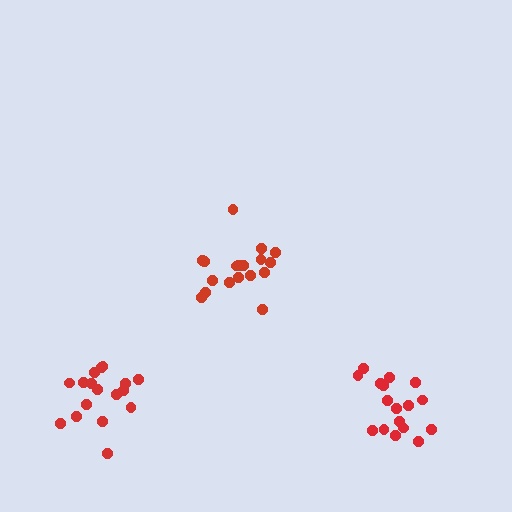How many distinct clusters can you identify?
There are 3 distinct clusters.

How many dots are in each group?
Group 1: 17 dots, Group 2: 18 dots, Group 3: 17 dots (52 total).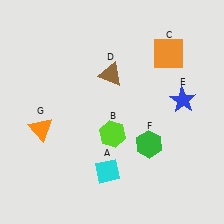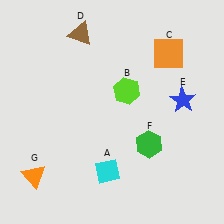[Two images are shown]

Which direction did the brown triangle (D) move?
The brown triangle (D) moved up.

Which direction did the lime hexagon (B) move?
The lime hexagon (B) moved up.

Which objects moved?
The objects that moved are: the lime hexagon (B), the brown triangle (D), the orange triangle (G).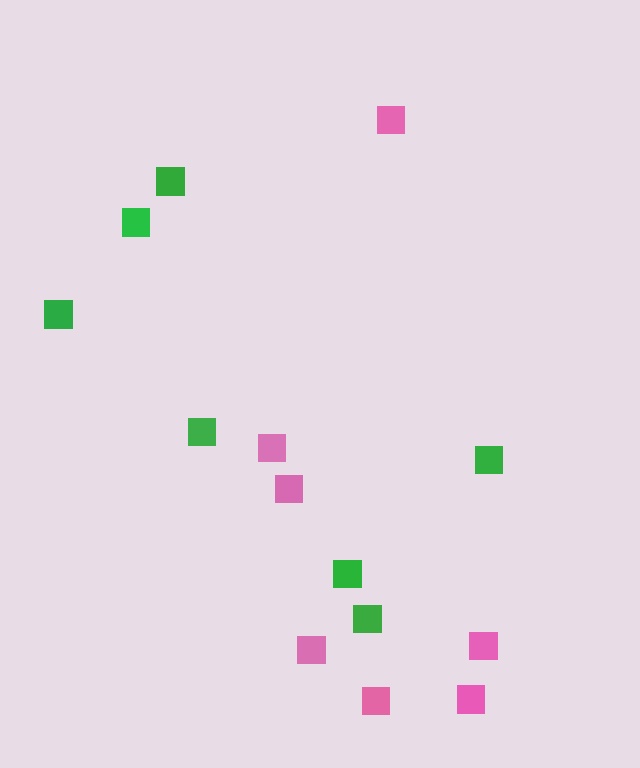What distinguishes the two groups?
There are 2 groups: one group of green squares (7) and one group of pink squares (7).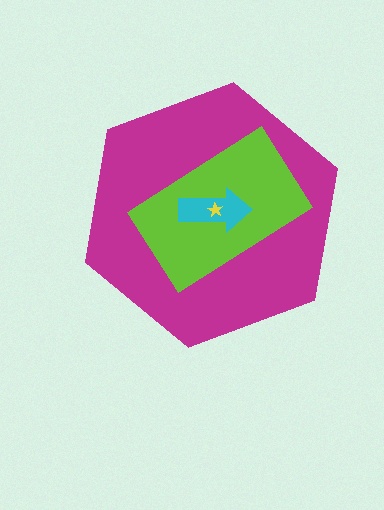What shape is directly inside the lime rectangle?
The cyan arrow.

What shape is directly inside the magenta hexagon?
The lime rectangle.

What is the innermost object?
The yellow star.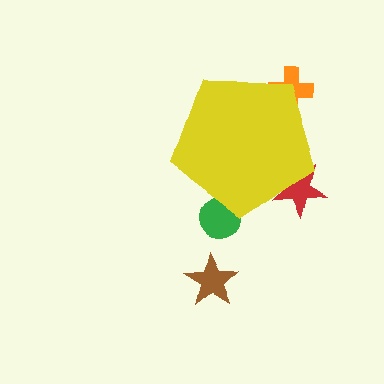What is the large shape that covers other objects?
A yellow pentagon.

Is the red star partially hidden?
Yes, the red star is partially hidden behind the yellow pentagon.